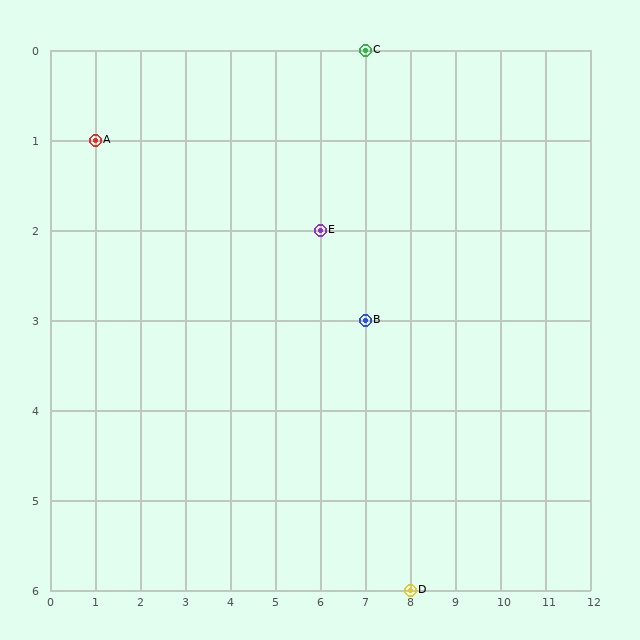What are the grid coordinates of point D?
Point D is at grid coordinates (8, 6).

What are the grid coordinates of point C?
Point C is at grid coordinates (7, 0).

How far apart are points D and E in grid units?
Points D and E are 2 columns and 4 rows apart (about 4.5 grid units diagonally).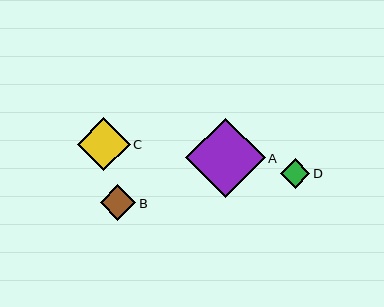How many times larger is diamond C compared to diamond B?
Diamond C is approximately 1.5 times the size of diamond B.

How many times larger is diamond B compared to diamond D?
Diamond B is approximately 1.2 times the size of diamond D.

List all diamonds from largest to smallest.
From largest to smallest: A, C, B, D.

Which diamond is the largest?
Diamond A is the largest with a size of approximately 79 pixels.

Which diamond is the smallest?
Diamond D is the smallest with a size of approximately 30 pixels.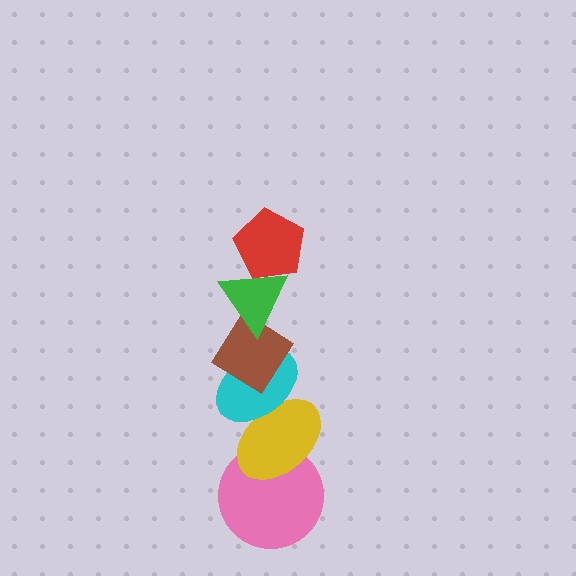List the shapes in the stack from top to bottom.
From top to bottom: the red pentagon, the green triangle, the brown diamond, the cyan ellipse, the yellow ellipse, the pink circle.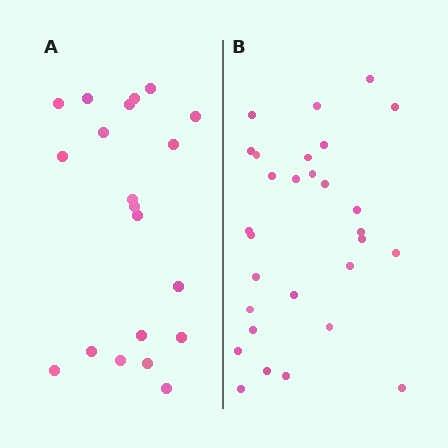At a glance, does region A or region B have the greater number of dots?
Region B (the right region) has more dots.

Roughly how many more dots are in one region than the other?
Region B has roughly 8 or so more dots than region A.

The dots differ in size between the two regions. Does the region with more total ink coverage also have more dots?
No. Region A has more total ink coverage because its dots are larger, but region B actually contains more individual dots. Total area can be misleading — the number of items is what matters here.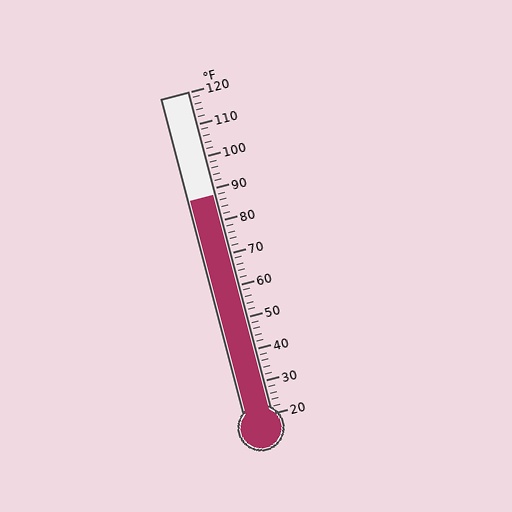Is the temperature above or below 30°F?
The temperature is above 30°F.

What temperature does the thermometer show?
The thermometer shows approximately 88°F.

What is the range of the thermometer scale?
The thermometer scale ranges from 20°F to 120°F.